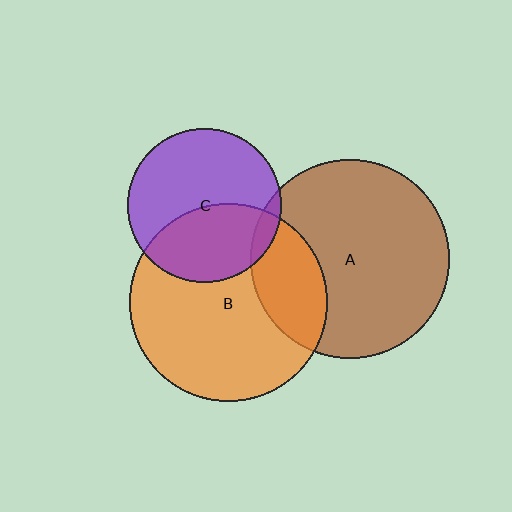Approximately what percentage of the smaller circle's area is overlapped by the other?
Approximately 25%.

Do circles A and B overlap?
Yes.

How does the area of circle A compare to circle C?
Approximately 1.7 times.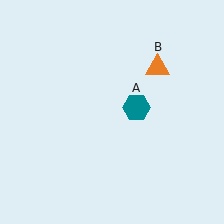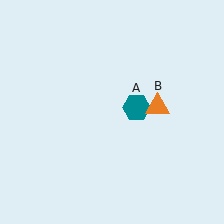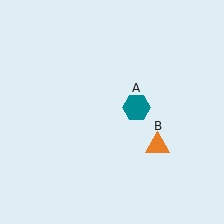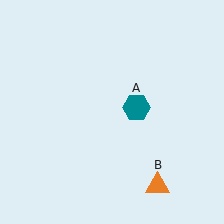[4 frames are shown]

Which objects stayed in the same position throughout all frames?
Teal hexagon (object A) remained stationary.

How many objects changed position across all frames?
1 object changed position: orange triangle (object B).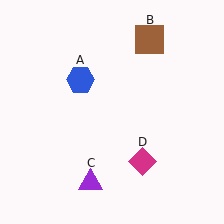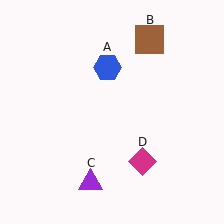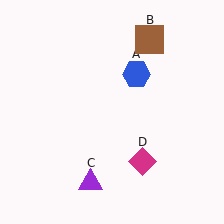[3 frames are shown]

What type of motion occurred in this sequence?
The blue hexagon (object A) rotated clockwise around the center of the scene.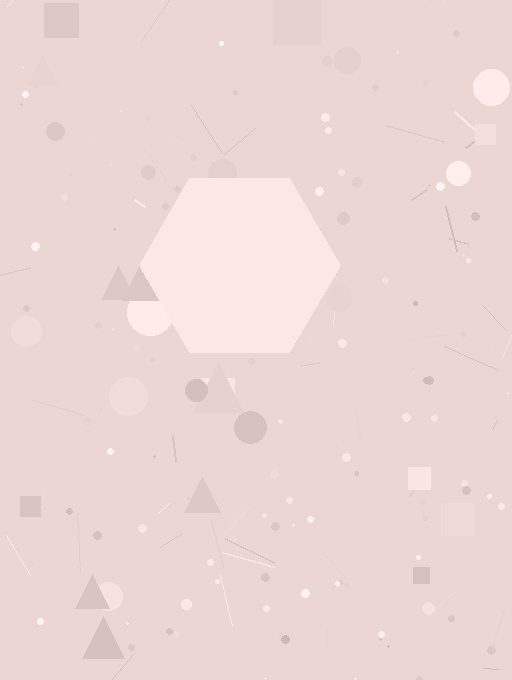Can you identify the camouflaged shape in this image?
The camouflaged shape is a hexagon.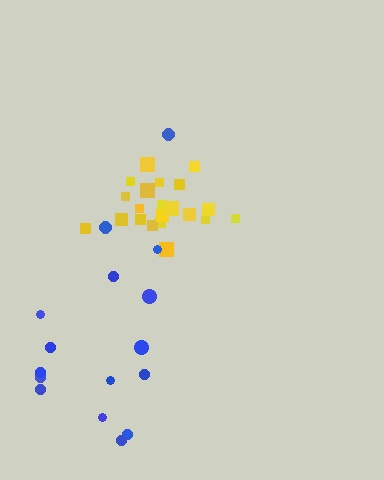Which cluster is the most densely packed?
Yellow.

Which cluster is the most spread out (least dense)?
Blue.